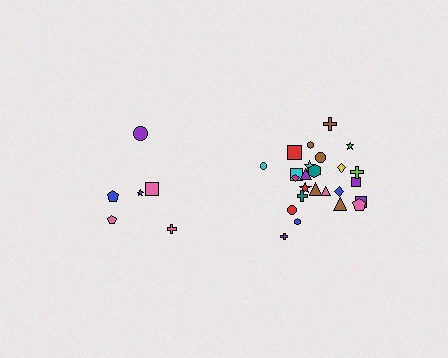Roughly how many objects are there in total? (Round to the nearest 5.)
Roughly 30 objects in total.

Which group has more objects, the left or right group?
The right group.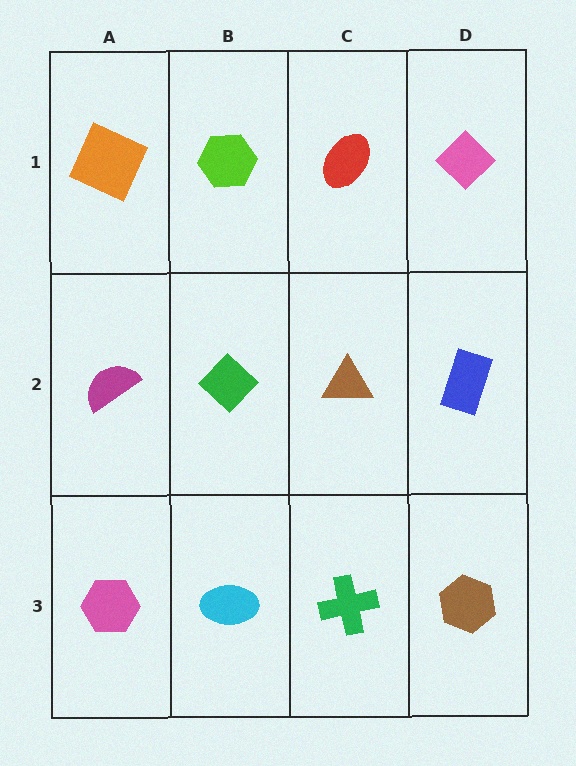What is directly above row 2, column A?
An orange square.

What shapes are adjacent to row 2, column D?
A pink diamond (row 1, column D), a brown hexagon (row 3, column D), a brown triangle (row 2, column C).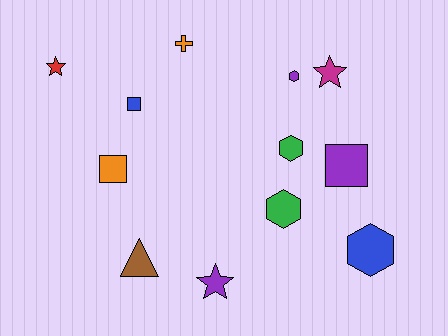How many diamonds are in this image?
There are no diamonds.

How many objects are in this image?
There are 12 objects.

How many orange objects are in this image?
There are 2 orange objects.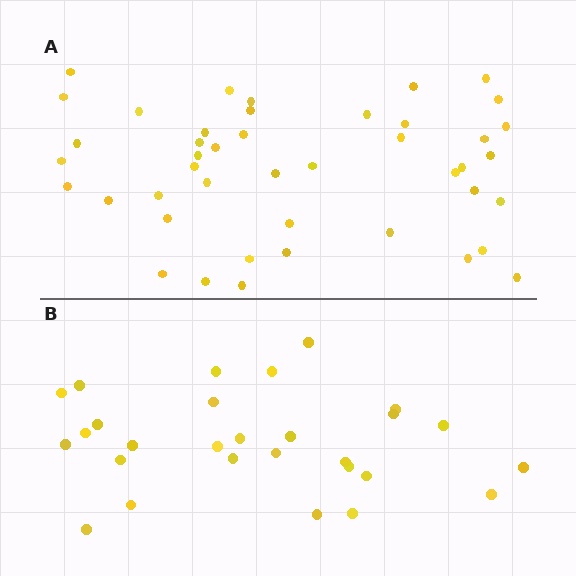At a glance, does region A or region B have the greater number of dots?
Region A (the top region) has more dots.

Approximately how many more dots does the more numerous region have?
Region A has approximately 15 more dots than region B.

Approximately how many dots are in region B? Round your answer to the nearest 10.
About 30 dots. (The exact count is 28, which rounds to 30.)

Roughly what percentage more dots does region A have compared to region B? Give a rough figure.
About 55% more.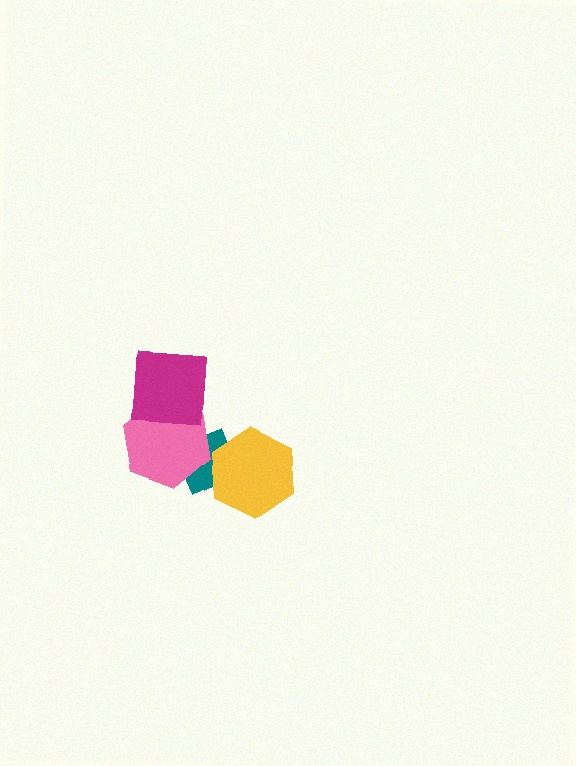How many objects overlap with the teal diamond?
2 objects overlap with the teal diamond.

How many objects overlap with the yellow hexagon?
1 object overlaps with the yellow hexagon.